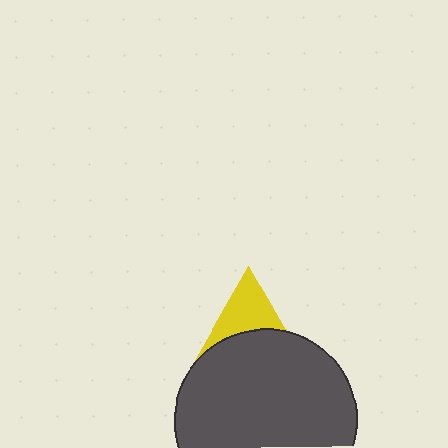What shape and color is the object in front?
The object in front is a dark gray circle.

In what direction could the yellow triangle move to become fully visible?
The yellow triangle could move up. That would shift it out from behind the dark gray circle entirely.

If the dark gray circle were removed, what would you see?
You would see the complete yellow triangle.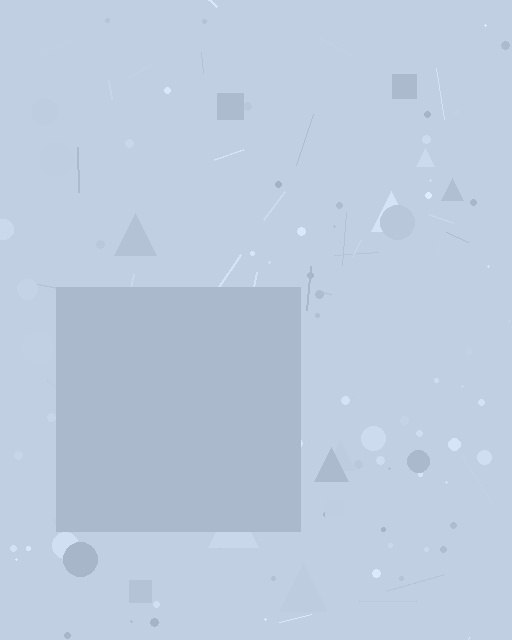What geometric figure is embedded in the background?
A square is embedded in the background.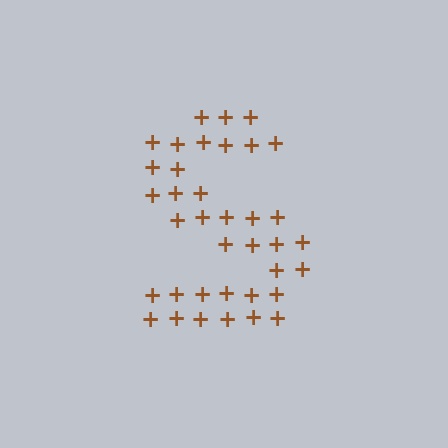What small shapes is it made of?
It is made of small plus signs.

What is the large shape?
The large shape is the letter S.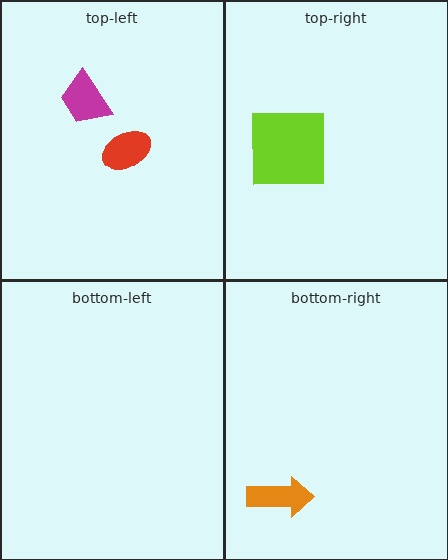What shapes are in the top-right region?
The lime square.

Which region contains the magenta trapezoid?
The top-left region.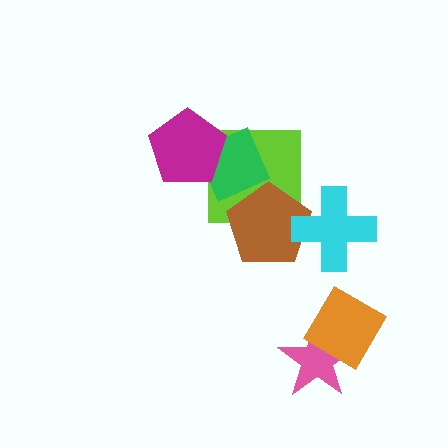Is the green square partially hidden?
Yes, it is partially covered by another shape.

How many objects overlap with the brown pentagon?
2 objects overlap with the brown pentagon.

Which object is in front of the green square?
The magenta pentagon is in front of the green square.